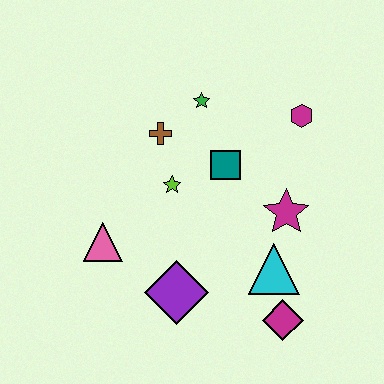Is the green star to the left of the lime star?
No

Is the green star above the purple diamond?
Yes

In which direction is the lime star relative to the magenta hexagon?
The lime star is to the left of the magenta hexagon.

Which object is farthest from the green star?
The magenta diamond is farthest from the green star.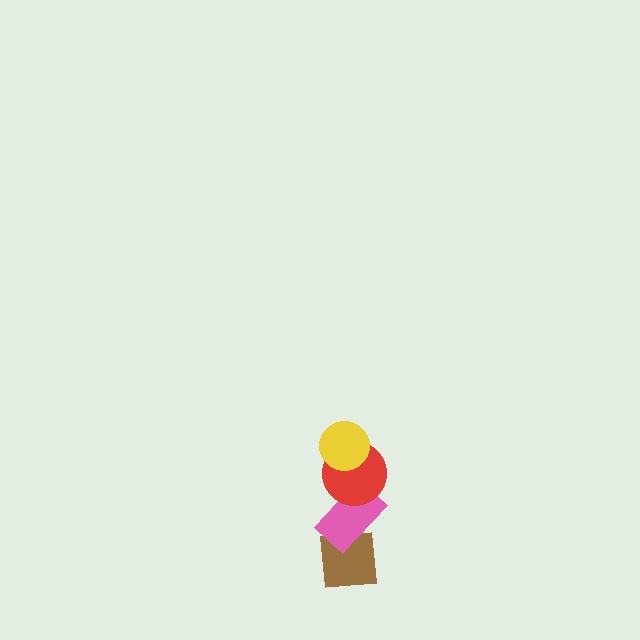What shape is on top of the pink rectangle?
The red circle is on top of the pink rectangle.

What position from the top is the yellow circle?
The yellow circle is 1st from the top.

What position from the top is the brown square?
The brown square is 4th from the top.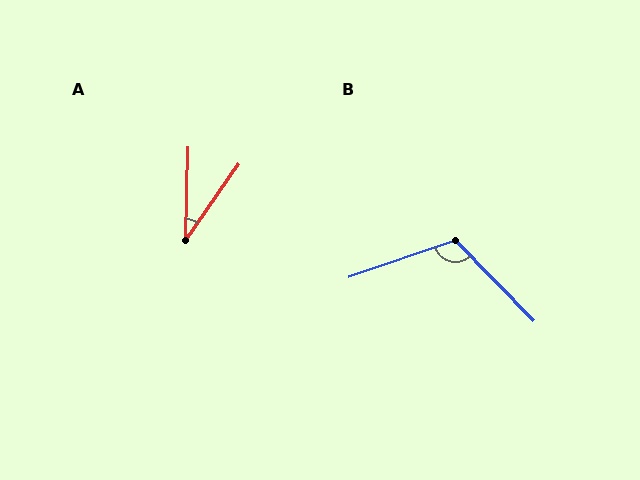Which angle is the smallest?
A, at approximately 34 degrees.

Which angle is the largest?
B, at approximately 115 degrees.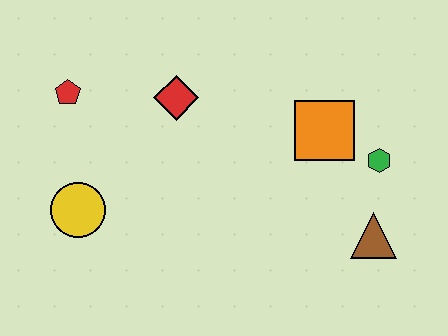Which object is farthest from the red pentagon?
The brown triangle is farthest from the red pentagon.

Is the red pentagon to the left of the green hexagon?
Yes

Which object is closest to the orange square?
The green hexagon is closest to the orange square.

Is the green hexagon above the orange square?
No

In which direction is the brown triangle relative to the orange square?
The brown triangle is below the orange square.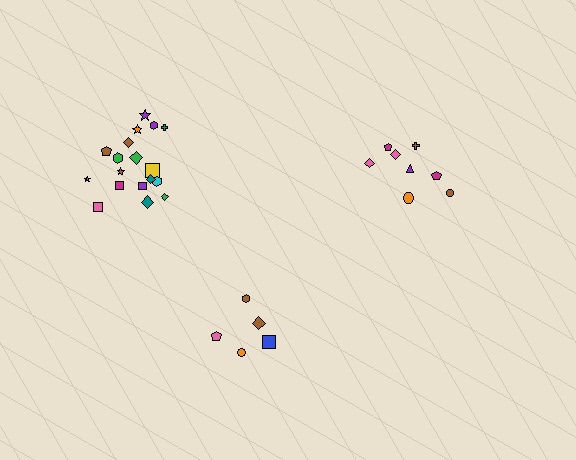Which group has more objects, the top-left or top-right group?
The top-left group.